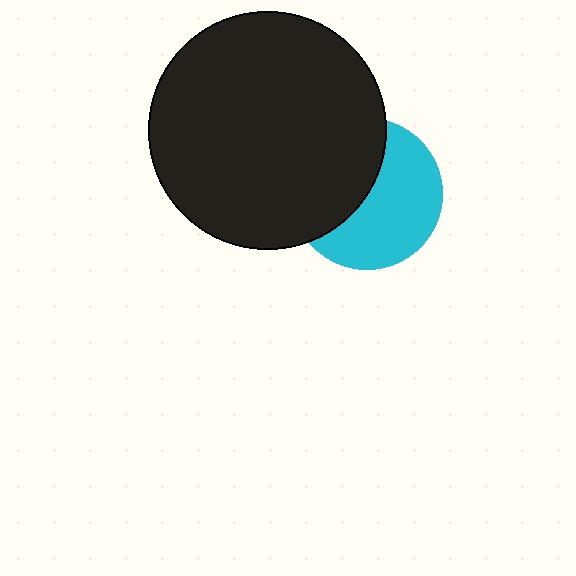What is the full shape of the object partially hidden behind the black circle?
The partially hidden object is a cyan circle.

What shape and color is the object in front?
The object in front is a black circle.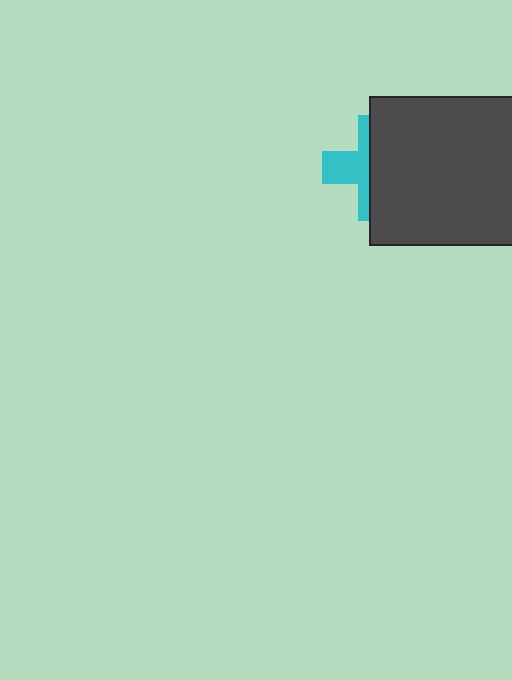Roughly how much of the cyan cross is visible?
A small part of it is visible (roughly 41%).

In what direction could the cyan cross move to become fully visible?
The cyan cross could move left. That would shift it out from behind the dark gray square entirely.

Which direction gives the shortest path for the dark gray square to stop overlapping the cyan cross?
Moving right gives the shortest separation.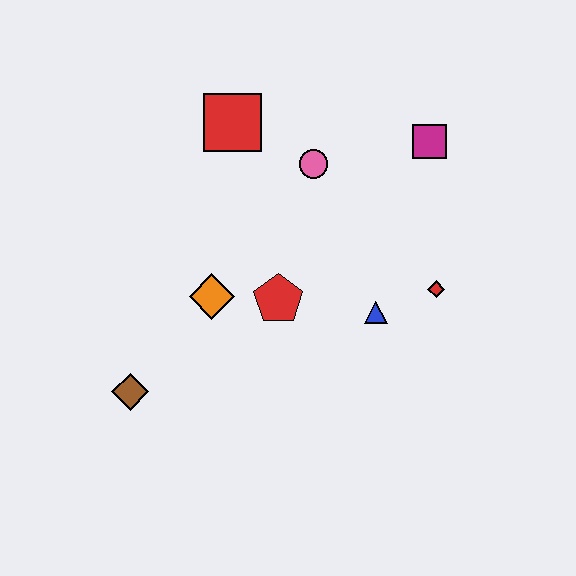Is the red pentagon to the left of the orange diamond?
No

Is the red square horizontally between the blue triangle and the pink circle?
No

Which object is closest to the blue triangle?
The red diamond is closest to the blue triangle.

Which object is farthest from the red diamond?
The brown diamond is farthest from the red diamond.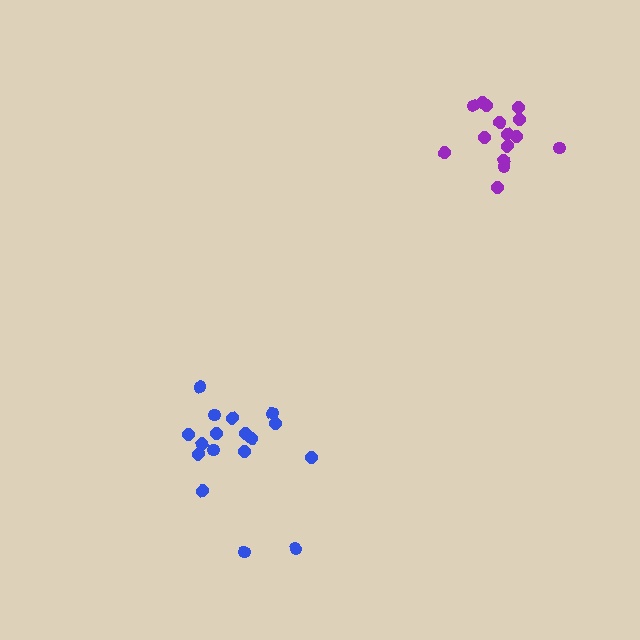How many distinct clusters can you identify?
There are 2 distinct clusters.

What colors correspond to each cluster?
The clusters are colored: purple, blue.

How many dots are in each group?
Group 1: 15 dots, Group 2: 17 dots (32 total).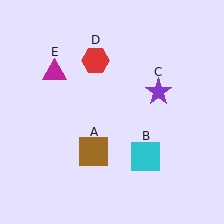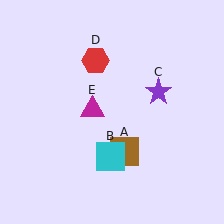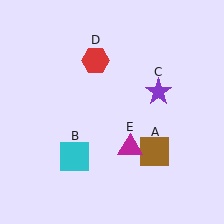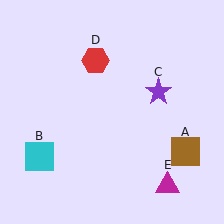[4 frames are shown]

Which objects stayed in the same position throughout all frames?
Purple star (object C) and red hexagon (object D) remained stationary.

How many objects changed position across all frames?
3 objects changed position: brown square (object A), cyan square (object B), magenta triangle (object E).